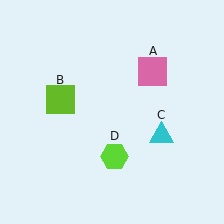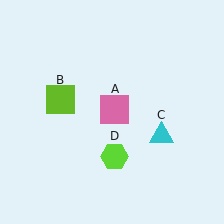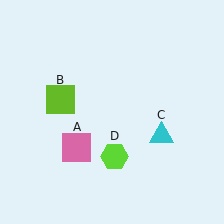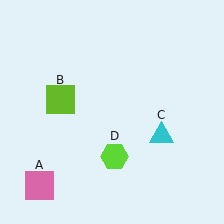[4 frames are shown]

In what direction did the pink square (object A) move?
The pink square (object A) moved down and to the left.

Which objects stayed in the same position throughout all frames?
Lime square (object B) and cyan triangle (object C) and lime hexagon (object D) remained stationary.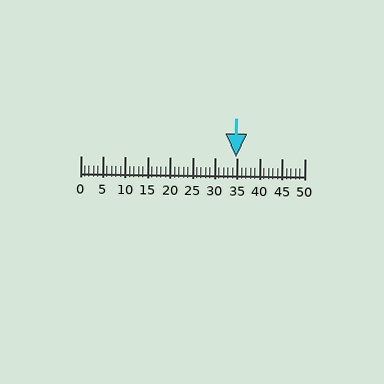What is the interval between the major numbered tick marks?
The major tick marks are spaced 5 units apart.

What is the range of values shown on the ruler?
The ruler shows values from 0 to 50.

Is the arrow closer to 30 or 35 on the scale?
The arrow is closer to 35.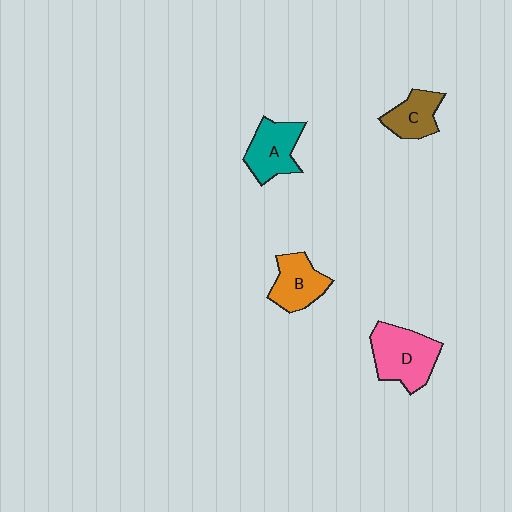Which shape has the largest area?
Shape D (pink).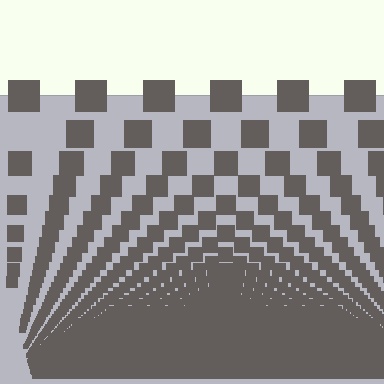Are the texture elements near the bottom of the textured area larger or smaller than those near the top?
Smaller. The gradient is inverted — elements near the bottom are smaller and denser.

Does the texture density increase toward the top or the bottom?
Density increases toward the bottom.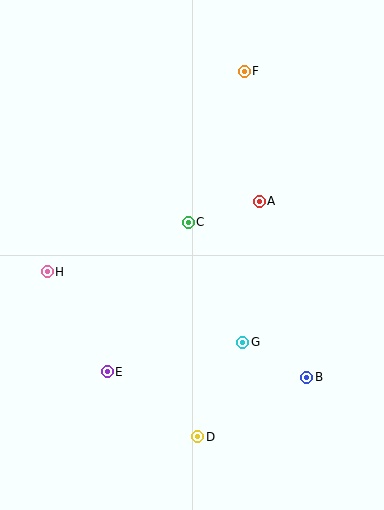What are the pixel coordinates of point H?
Point H is at (47, 272).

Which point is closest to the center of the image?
Point C at (188, 222) is closest to the center.